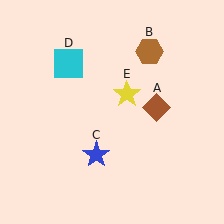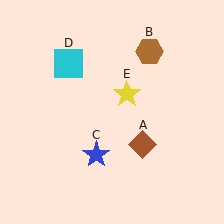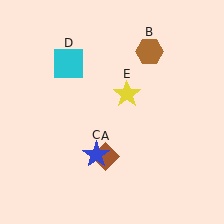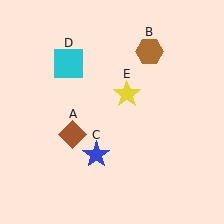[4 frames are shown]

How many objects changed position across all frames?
1 object changed position: brown diamond (object A).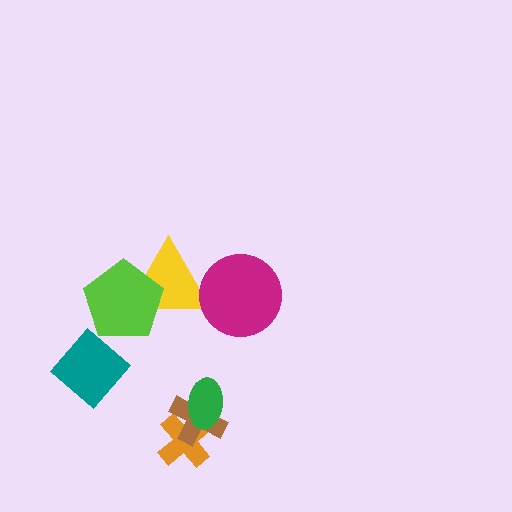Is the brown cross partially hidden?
Yes, it is partially covered by another shape.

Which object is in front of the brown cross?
The green ellipse is in front of the brown cross.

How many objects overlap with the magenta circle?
1 object overlaps with the magenta circle.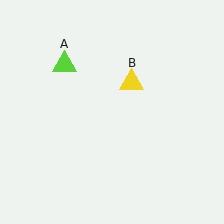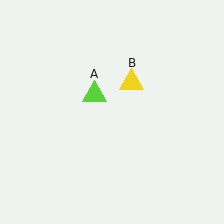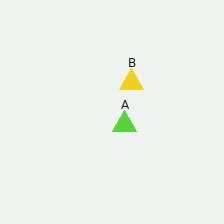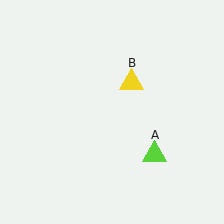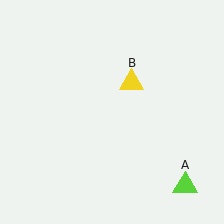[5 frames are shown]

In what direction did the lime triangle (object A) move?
The lime triangle (object A) moved down and to the right.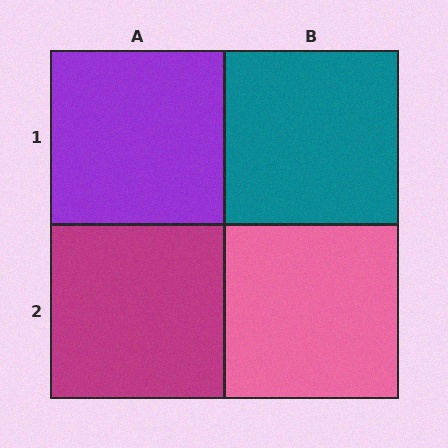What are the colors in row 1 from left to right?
Purple, teal.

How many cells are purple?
1 cell is purple.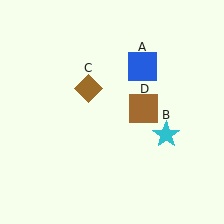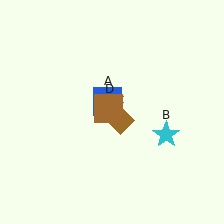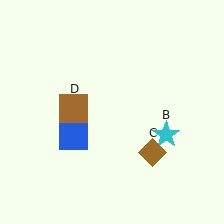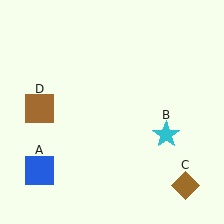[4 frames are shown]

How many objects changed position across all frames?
3 objects changed position: blue square (object A), brown diamond (object C), brown square (object D).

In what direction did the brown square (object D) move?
The brown square (object D) moved left.